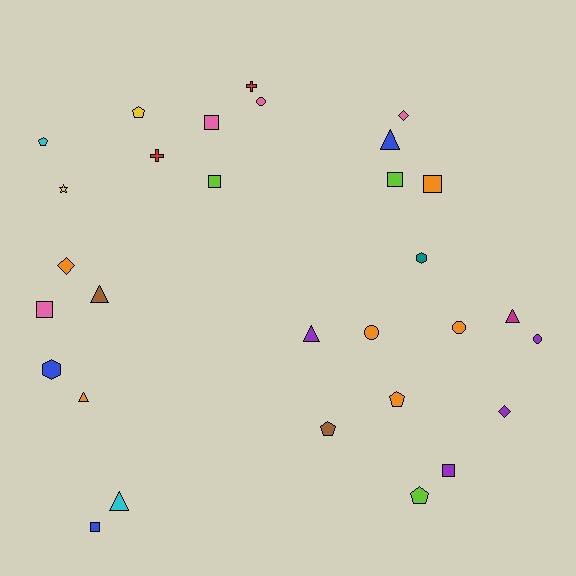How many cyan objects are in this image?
There are 2 cyan objects.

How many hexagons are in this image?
There are 2 hexagons.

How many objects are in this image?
There are 30 objects.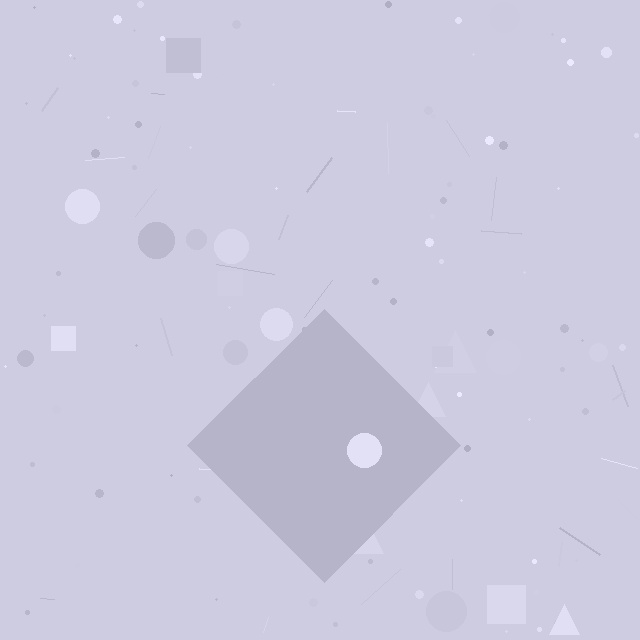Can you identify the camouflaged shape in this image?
The camouflaged shape is a diamond.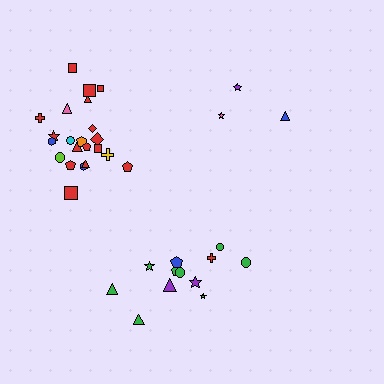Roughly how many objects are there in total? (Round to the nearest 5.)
Roughly 35 objects in total.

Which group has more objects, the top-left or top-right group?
The top-left group.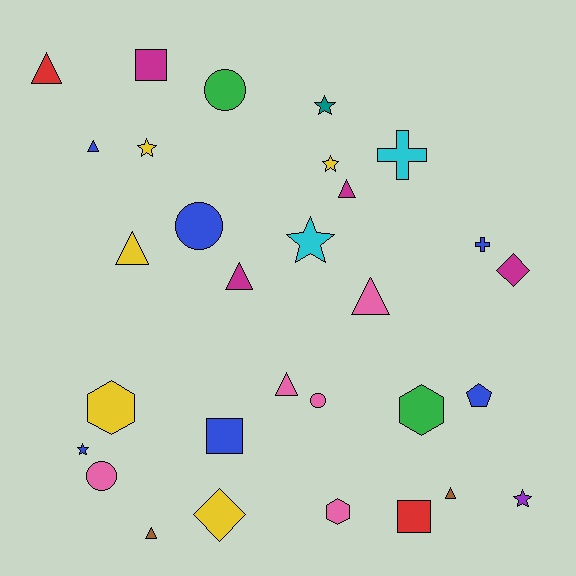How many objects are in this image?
There are 30 objects.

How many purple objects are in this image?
There is 1 purple object.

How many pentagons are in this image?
There is 1 pentagon.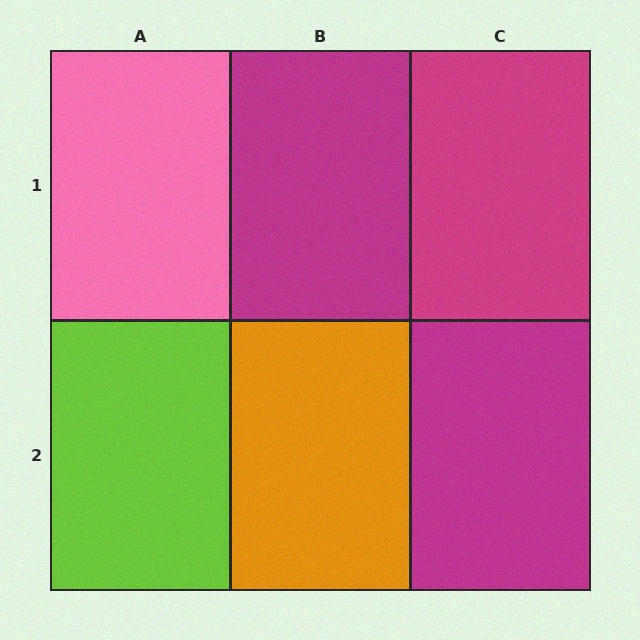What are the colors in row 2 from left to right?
Lime, orange, magenta.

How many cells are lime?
1 cell is lime.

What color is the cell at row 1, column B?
Magenta.